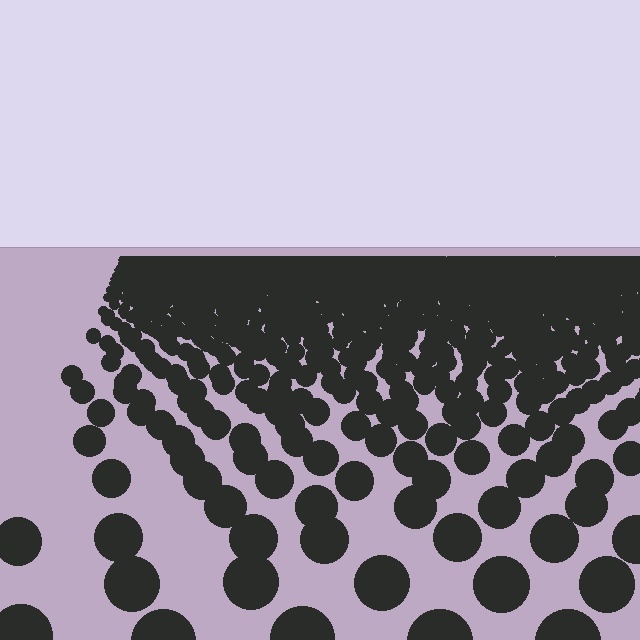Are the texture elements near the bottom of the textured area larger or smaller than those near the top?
Larger. Near the bottom, elements are closer to the viewer and appear at a bigger on-screen size.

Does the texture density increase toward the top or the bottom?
Density increases toward the top.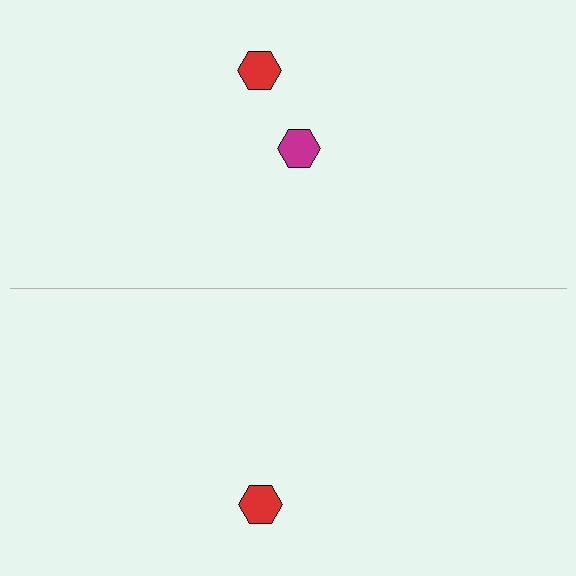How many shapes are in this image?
There are 3 shapes in this image.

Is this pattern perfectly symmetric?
No, the pattern is not perfectly symmetric. A magenta hexagon is missing from the bottom side.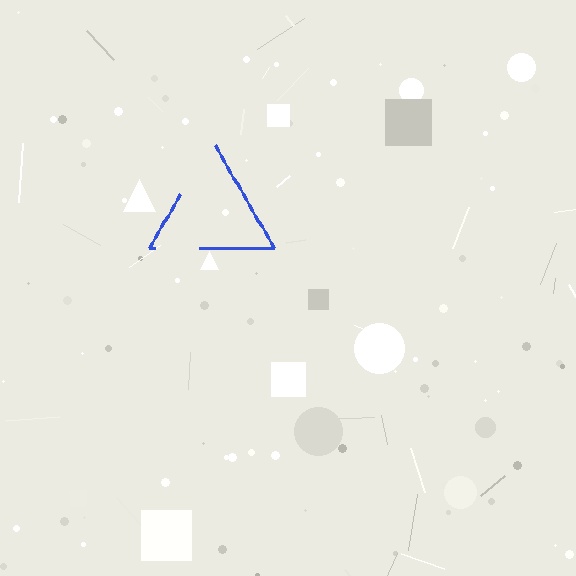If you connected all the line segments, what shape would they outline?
They would outline a triangle.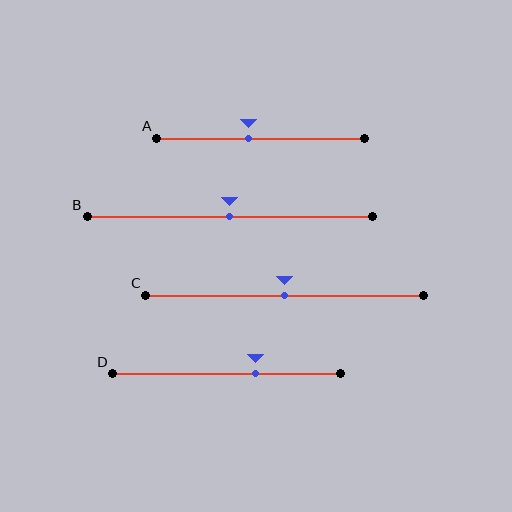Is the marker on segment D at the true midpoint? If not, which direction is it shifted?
No, the marker on segment D is shifted to the right by about 13% of the segment length.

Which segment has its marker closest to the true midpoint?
Segment B has its marker closest to the true midpoint.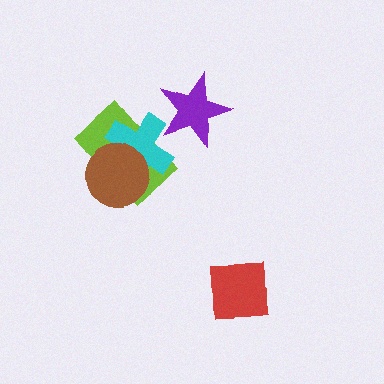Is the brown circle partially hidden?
No, no other shape covers it.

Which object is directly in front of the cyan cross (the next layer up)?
The brown circle is directly in front of the cyan cross.